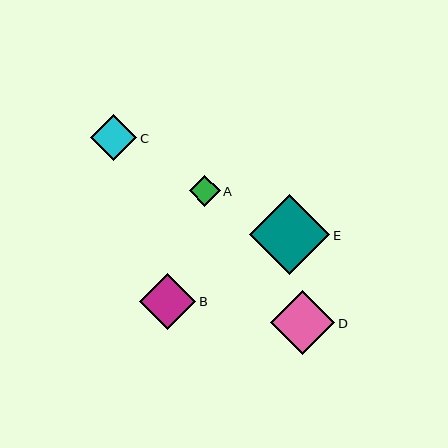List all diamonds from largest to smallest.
From largest to smallest: E, D, B, C, A.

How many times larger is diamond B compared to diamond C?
Diamond B is approximately 1.2 times the size of diamond C.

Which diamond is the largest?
Diamond E is the largest with a size of approximately 80 pixels.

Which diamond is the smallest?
Diamond A is the smallest with a size of approximately 31 pixels.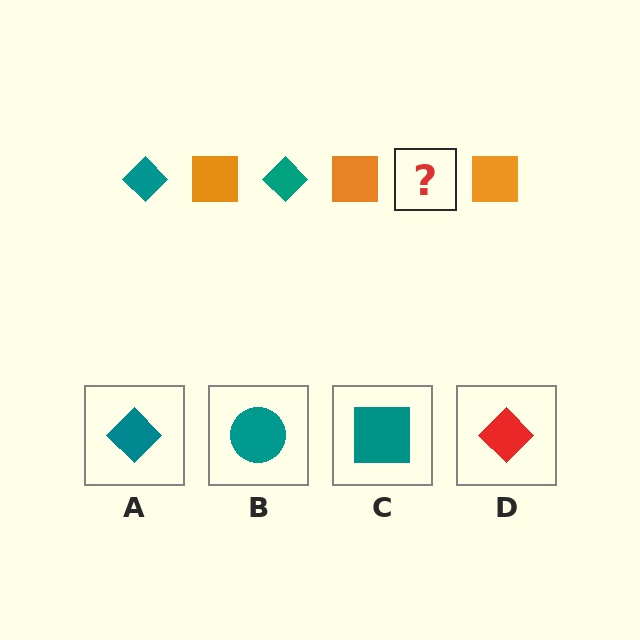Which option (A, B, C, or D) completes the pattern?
A.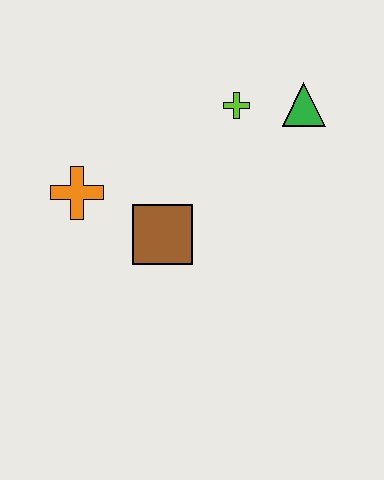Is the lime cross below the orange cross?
No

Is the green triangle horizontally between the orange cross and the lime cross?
No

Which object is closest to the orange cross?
The brown square is closest to the orange cross.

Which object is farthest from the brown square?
The green triangle is farthest from the brown square.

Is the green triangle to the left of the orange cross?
No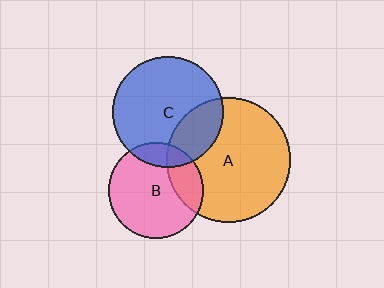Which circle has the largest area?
Circle A (orange).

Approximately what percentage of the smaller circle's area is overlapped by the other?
Approximately 25%.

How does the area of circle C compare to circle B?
Approximately 1.4 times.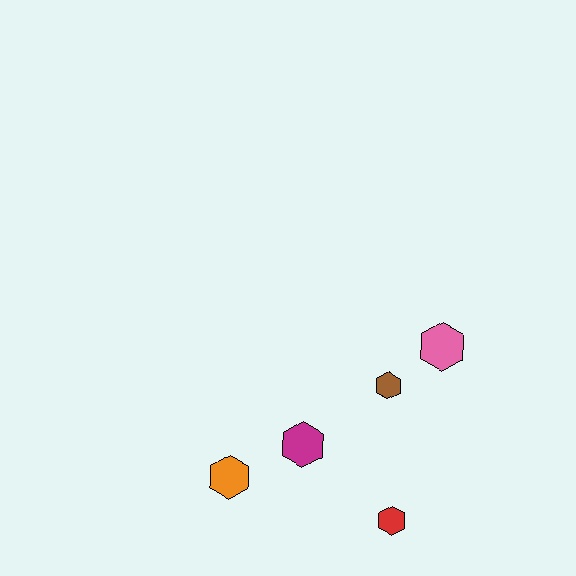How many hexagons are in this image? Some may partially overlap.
There are 5 hexagons.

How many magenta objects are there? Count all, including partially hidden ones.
There is 1 magenta object.